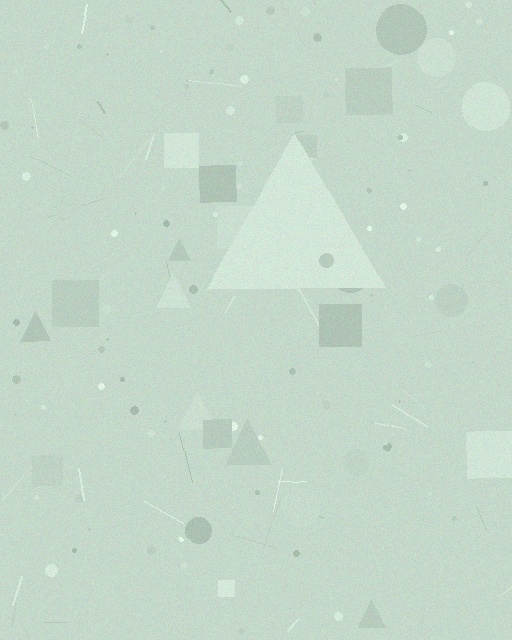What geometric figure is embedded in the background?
A triangle is embedded in the background.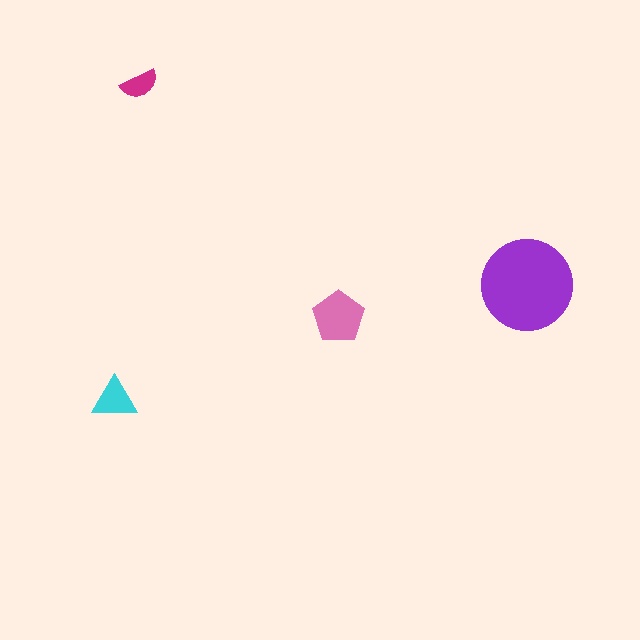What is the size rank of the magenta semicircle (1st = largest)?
4th.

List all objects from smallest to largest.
The magenta semicircle, the cyan triangle, the pink pentagon, the purple circle.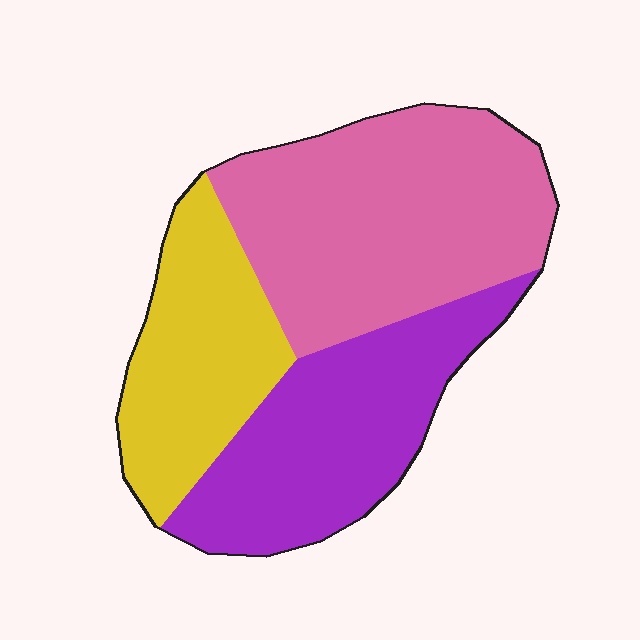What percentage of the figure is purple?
Purple covers about 30% of the figure.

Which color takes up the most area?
Pink, at roughly 45%.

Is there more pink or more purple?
Pink.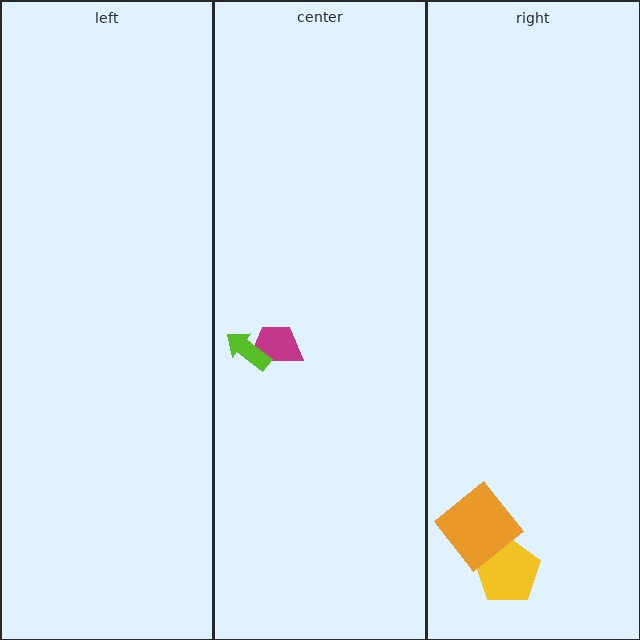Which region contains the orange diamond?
The right region.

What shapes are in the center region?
The magenta trapezoid, the lime arrow.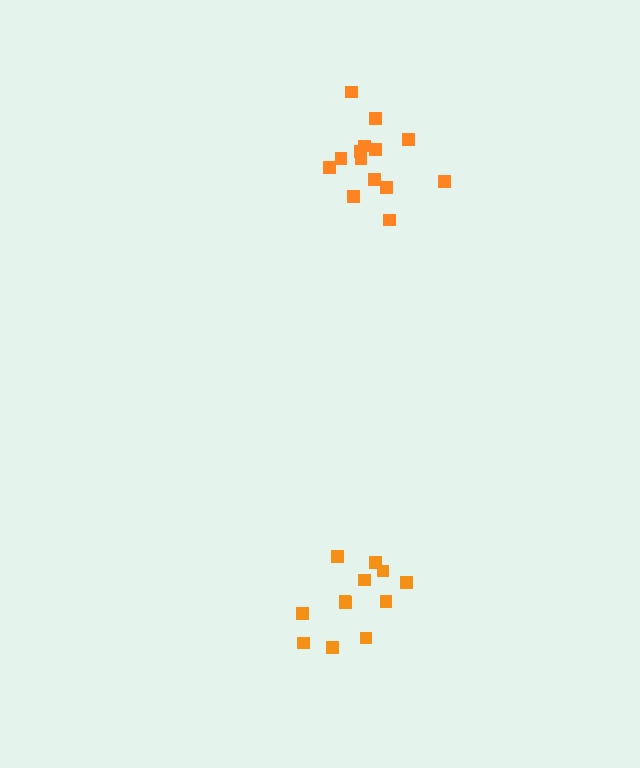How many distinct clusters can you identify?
There are 2 distinct clusters.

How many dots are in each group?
Group 1: 14 dots, Group 2: 12 dots (26 total).